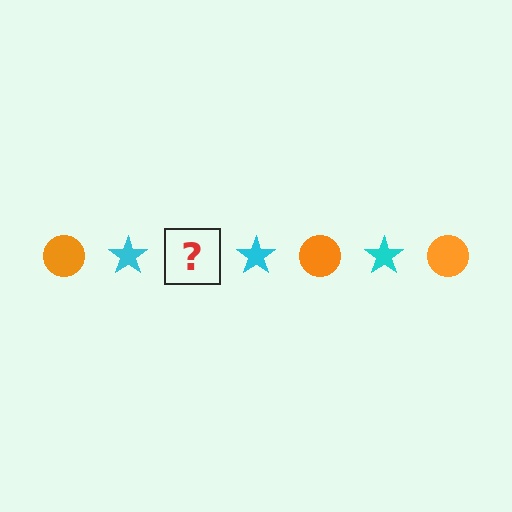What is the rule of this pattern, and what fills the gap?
The rule is that the pattern alternates between orange circle and cyan star. The gap should be filled with an orange circle.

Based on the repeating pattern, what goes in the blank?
The blank should be an orange circle.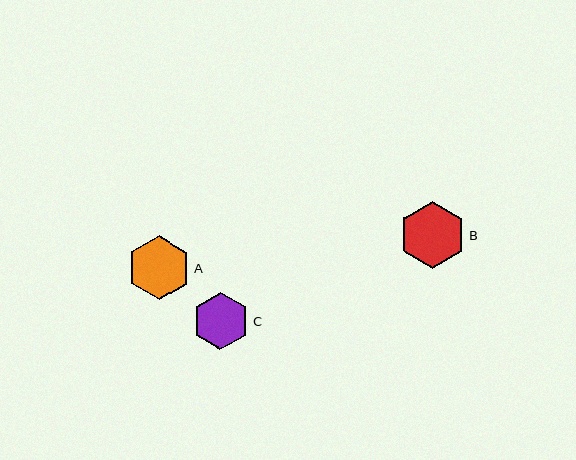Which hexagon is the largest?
Hexagon B is the largest with a size of approximately 67 pixels.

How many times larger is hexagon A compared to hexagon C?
Hexagon A is approximately 1.1 times the size of hexagon C.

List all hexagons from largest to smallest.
From largest to smallest: B, A, C.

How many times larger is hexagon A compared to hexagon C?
Hexagon A is approximately 1.1 times the size of hexagon C.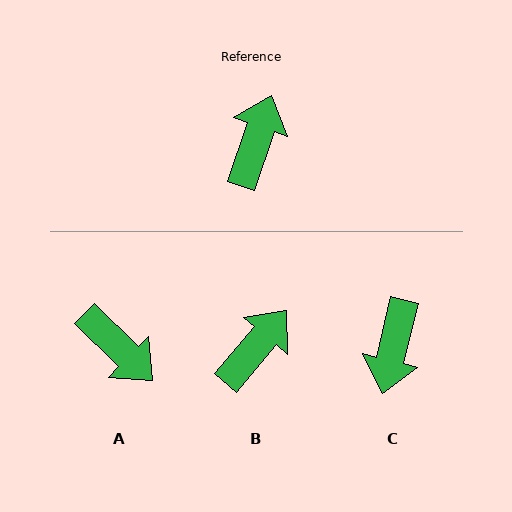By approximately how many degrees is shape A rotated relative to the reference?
Approximately 115 degrees clockwise.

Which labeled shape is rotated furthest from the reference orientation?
C, about 175 degrees away.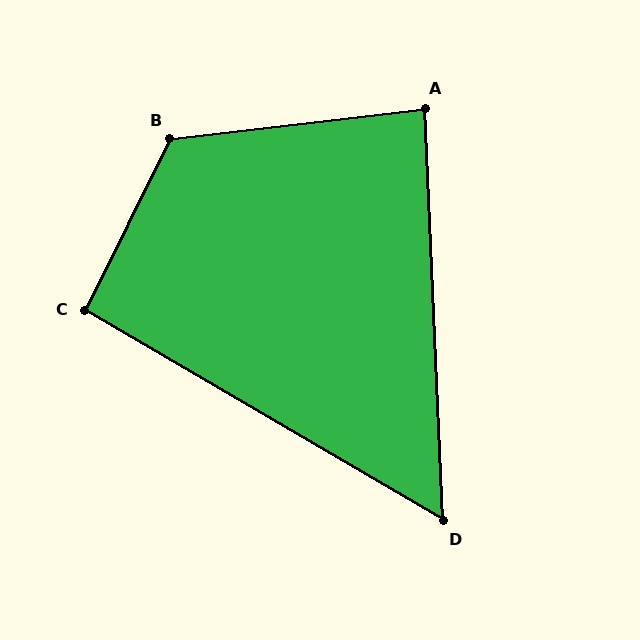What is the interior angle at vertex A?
Approximately 86 degrees (approximately right).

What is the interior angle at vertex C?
Approximately 94 degrees (approximately right).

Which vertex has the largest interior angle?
B, at approximately 123 degrees.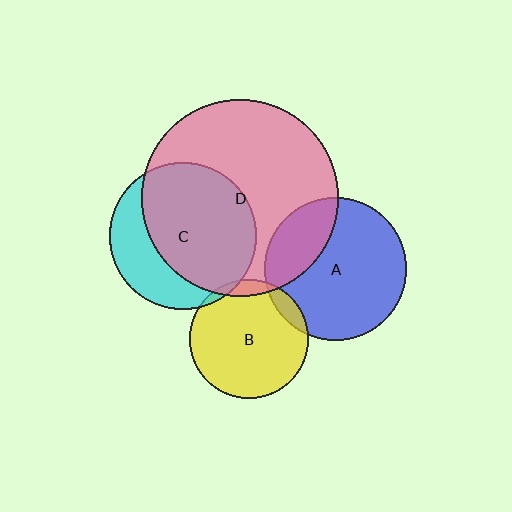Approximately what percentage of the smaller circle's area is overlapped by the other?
Approximately 25%.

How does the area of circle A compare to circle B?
Approximately 1.4 times.